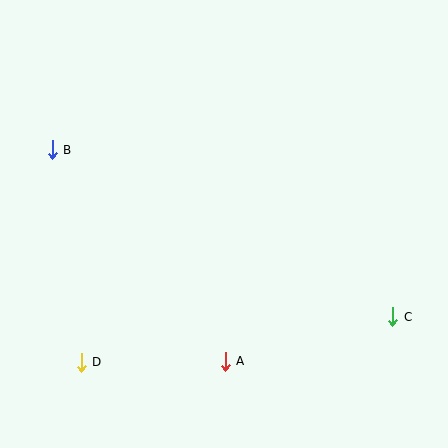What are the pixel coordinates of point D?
Point D is at (81, 362).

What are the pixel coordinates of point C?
Point C is at (393, 317).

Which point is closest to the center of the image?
Point A at (225, 361) is closest to the center.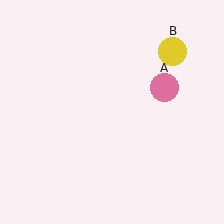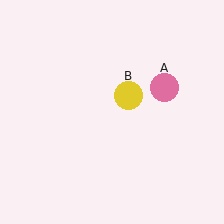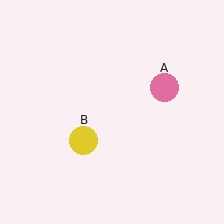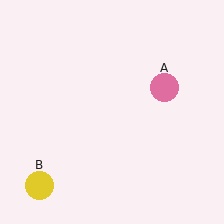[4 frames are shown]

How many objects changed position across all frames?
1 object changed position: yellow circle (object B).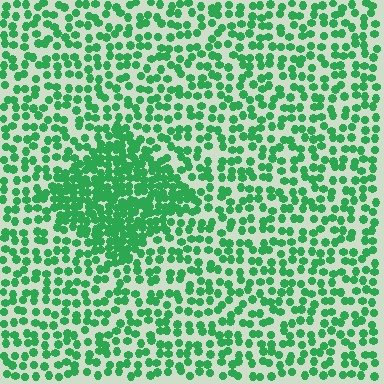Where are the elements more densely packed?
The elements are more densely packed inside the diamond boundary.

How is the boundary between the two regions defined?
The boundary is defined by a change in element density (approximately 2.1x ratio). All elements are the same color, size, and shape.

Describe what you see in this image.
The image contains small green elements arranged at two different densities. A diamond-shaped region is visible where the elements are more densely packed than the surrounding area.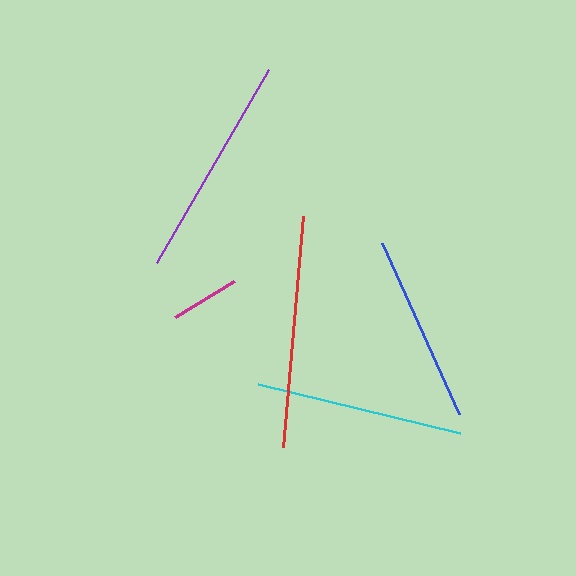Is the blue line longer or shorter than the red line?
The red line is longer than the blue line.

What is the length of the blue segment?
The blue segment is approximately 187 pixels long.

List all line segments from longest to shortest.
From longest to shortest: red, purple, cyan, blue, magenta.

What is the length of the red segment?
The red segment is approximately 231 pixels long.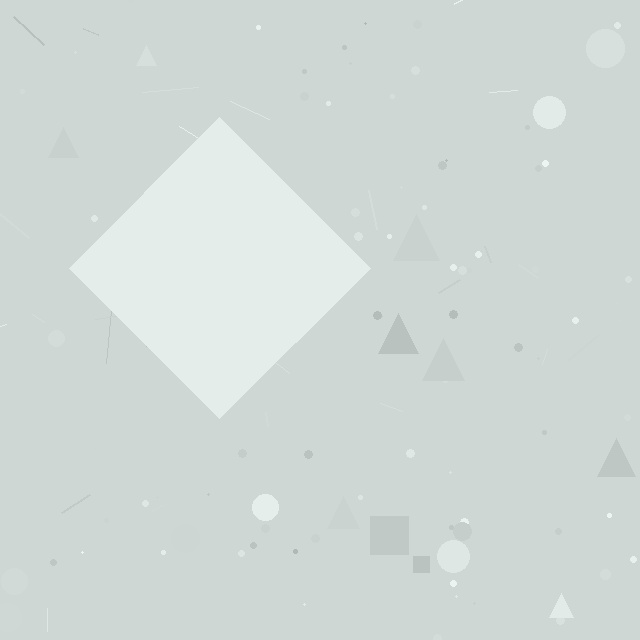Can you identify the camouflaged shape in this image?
The camouflaged shape is a diamond.